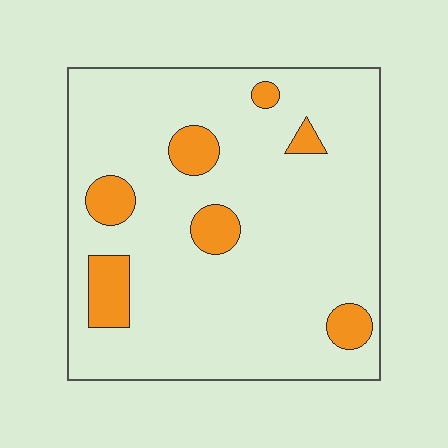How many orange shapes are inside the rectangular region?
7.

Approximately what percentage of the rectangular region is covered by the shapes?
Approximately 15%.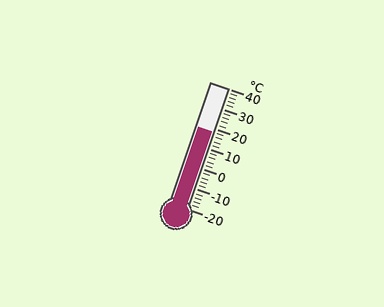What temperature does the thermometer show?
The thermometer shows approximately 18°C.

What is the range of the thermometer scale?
The thermometer scale ranges from -20°C to 40°C.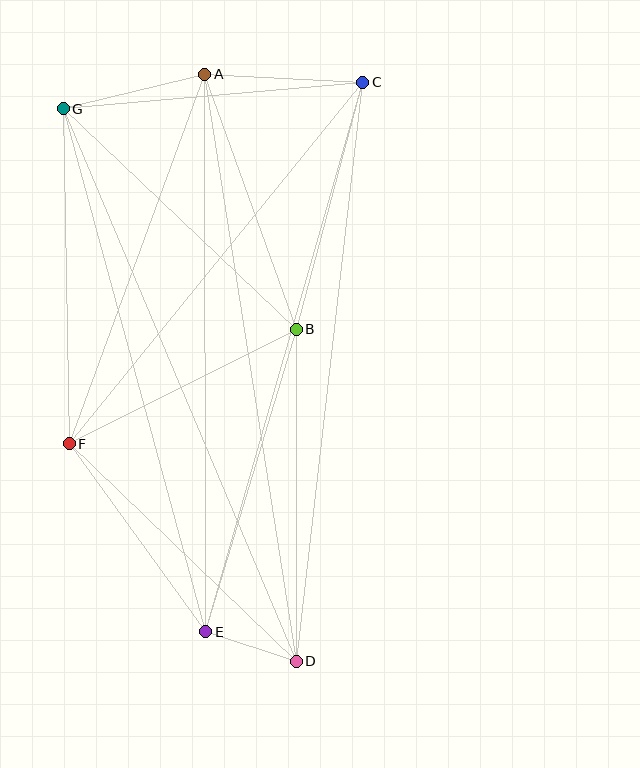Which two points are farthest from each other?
Points D and G are farthest from each other.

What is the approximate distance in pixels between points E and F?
The distance between E and F is approximately 232 pixels.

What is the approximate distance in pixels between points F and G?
The distance between F and G is approximately 335 pixels.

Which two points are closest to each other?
Points D and E are closest to each other.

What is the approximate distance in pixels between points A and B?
The distance between A and B is approximately 271 pixels.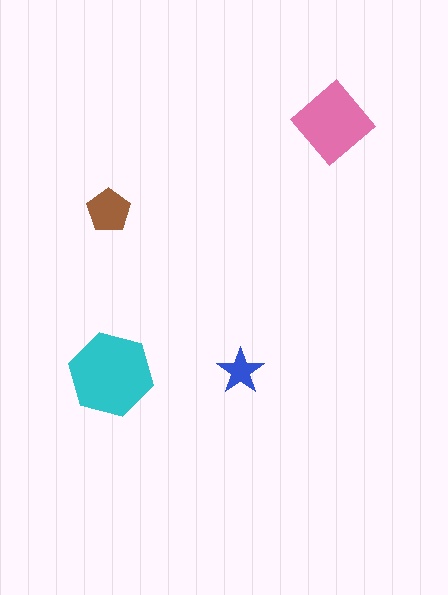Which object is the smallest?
The blue star.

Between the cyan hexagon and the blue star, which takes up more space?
The cyan hexagon.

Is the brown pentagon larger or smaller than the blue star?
Larger.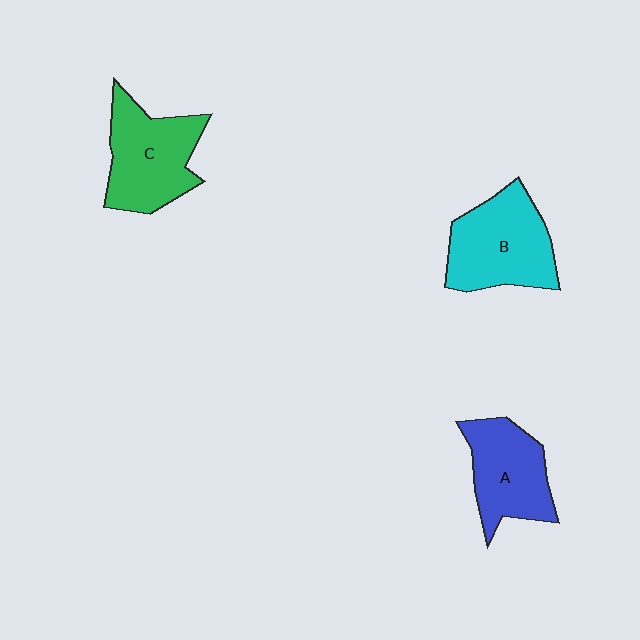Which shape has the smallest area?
Shape A (blue).